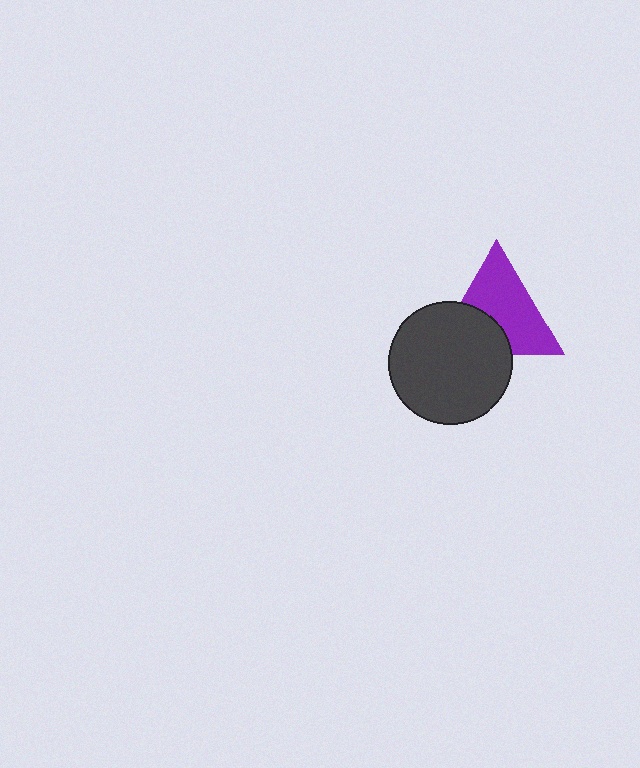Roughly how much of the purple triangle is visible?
About half of it is visible (roughly 64%).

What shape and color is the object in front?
The object in front is a dark gray circle.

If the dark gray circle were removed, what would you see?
You would see the complete purple triangle.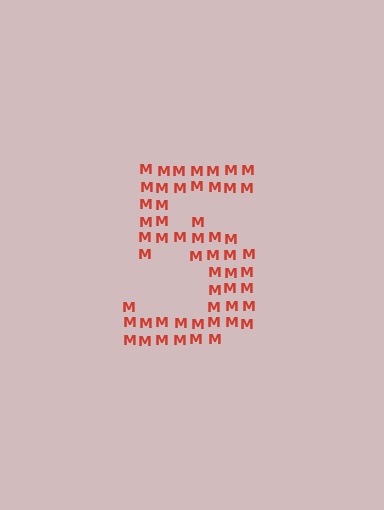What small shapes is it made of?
It is made of small letter M's.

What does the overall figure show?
The overall figure shows the digit 5.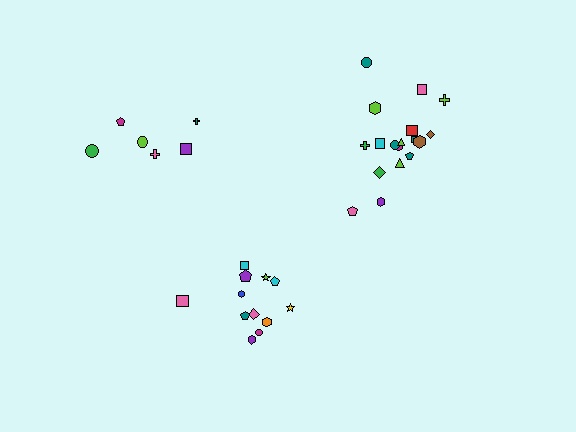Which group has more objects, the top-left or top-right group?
The top-right group.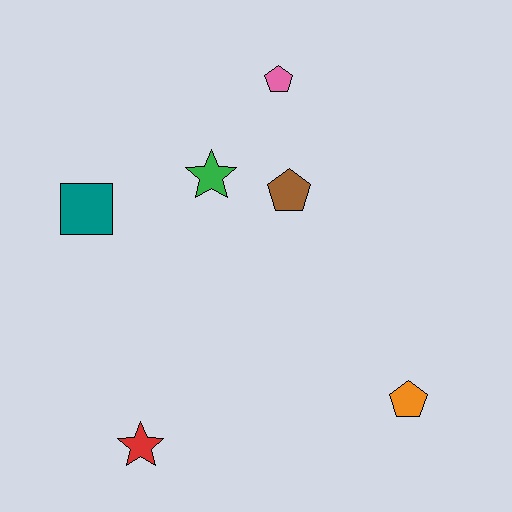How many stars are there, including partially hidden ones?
There are 2 stars.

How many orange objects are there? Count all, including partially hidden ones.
There is 1 orange object.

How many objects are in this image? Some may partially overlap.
There are 6 objects.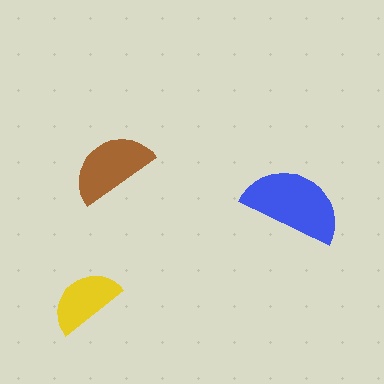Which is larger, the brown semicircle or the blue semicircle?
The blue one.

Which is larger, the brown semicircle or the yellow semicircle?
The brown one.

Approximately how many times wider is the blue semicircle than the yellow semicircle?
About 1.5 times wider.